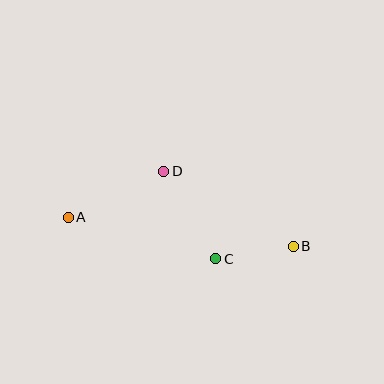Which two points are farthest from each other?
Points A and B are farthest from each other.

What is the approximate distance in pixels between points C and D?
The distance between C and D is approximately 102 pixels.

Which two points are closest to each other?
Points B and C are closest to each other.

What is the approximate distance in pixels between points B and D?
The distance between B and D is approximately 150 pixels.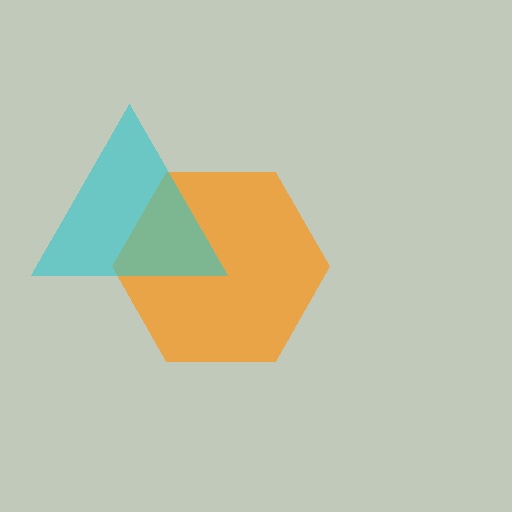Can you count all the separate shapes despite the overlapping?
Yes, there are 2 separate shapes.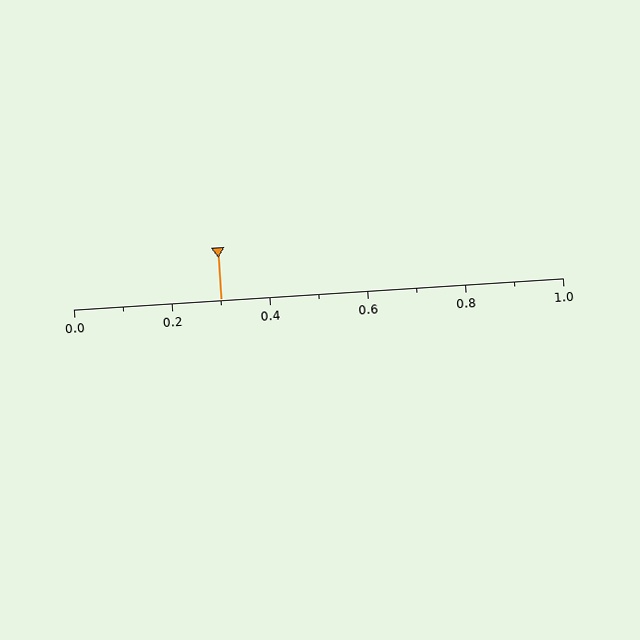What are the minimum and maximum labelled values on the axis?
The axis runs from 0.0 to 1.0.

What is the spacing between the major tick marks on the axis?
The major ticks are spaced 0.2 apart.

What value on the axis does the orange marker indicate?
The marker indicates approximately 0.3.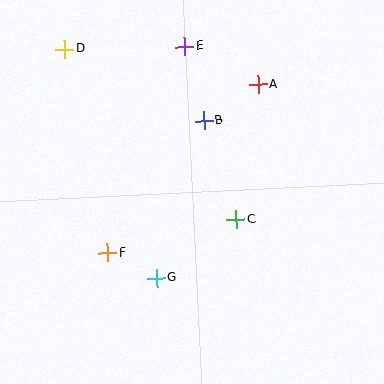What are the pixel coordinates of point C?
Point C is at (236, 219).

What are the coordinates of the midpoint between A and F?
The midpoint between A and F is at (183, 169).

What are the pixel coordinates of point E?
Point E is at (185, 46).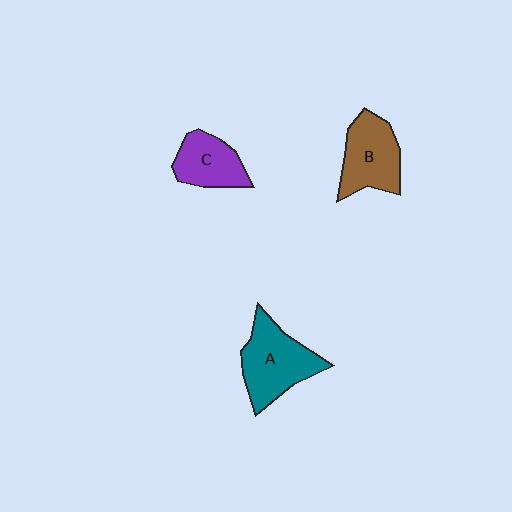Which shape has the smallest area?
Shape C (purple).